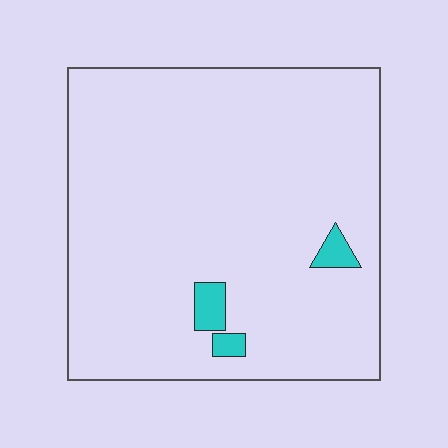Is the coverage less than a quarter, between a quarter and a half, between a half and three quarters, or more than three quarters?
Less than a quarter.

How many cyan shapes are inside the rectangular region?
3.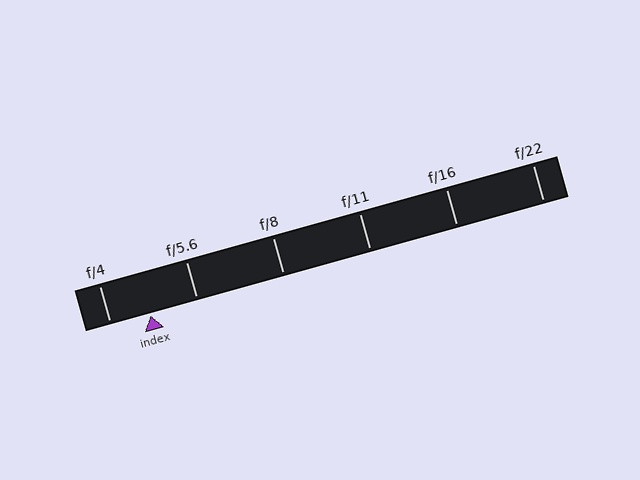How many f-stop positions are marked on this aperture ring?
There are 6 f-stop positions marked.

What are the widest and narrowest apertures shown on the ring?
The widest aperture shown is f/4 and the narrowest is f/22.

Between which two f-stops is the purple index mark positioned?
The index mark is between f/4 and f/5.6.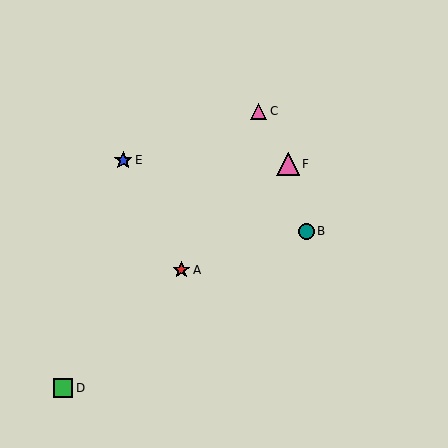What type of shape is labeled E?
Shape E is a blue star.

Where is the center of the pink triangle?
The center of the pink triangle is at (259, 111).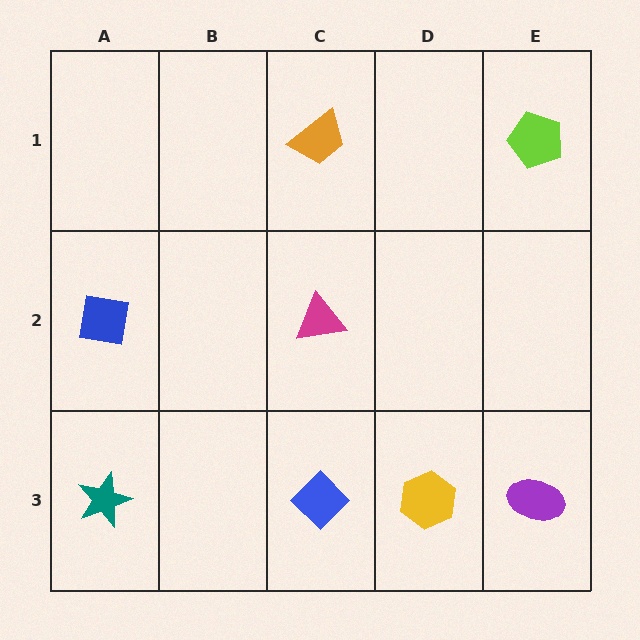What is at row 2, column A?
A blue square.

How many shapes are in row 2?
2 shapes.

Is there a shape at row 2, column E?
No, that cell is empty.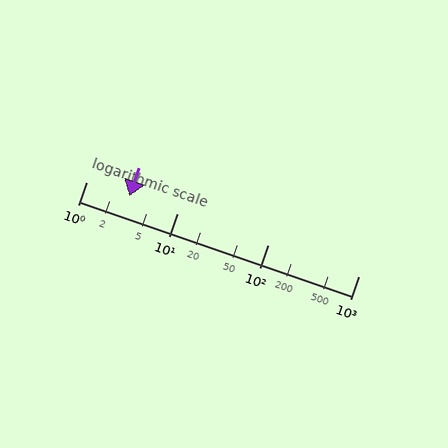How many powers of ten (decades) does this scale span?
The scale spans 3 decades, from 1 to 1000.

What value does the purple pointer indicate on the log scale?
The pointer indicates approximately 3.